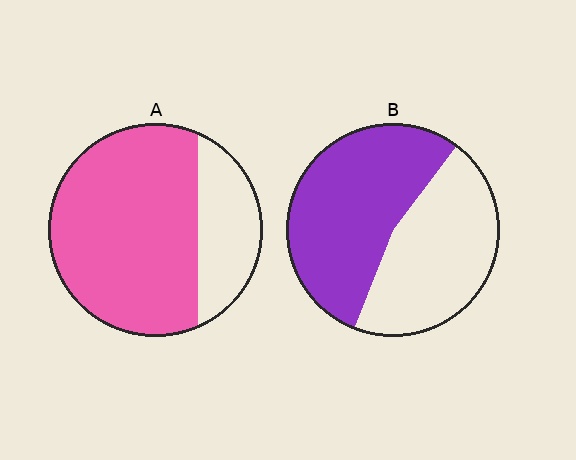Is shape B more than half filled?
Yes.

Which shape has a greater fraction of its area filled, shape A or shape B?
Shape A.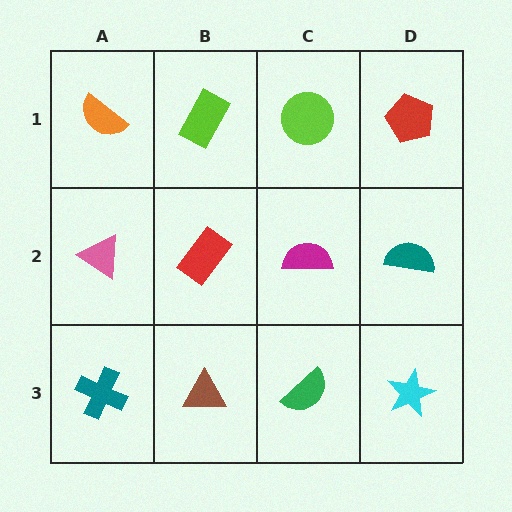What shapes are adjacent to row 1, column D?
A teal semicircle (row 2, column D), a lime circle (row 1, column C).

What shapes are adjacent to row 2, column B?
A lime rectangle (row 1, column B), a brown triangle (row 3, column B), a pink triangle (row 2, column A), a magenta semicircle (row 2, column C).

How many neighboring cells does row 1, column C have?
3.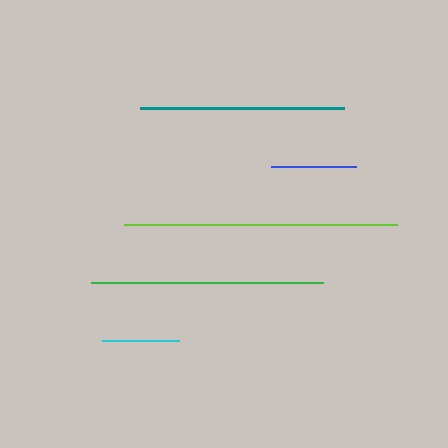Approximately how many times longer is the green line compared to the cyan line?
The green line is approximately 3.0 times the length of the cyan line.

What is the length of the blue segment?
The blue segment is approximately 85 pixels long.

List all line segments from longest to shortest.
From longest to shortest: lime, green, teal, blue, cyan.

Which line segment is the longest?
The lime line is the longest at approximately 273 pixels.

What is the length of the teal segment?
The teal segment is approximately 204 pixels long.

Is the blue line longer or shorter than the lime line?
The lime line is longer than the blue line.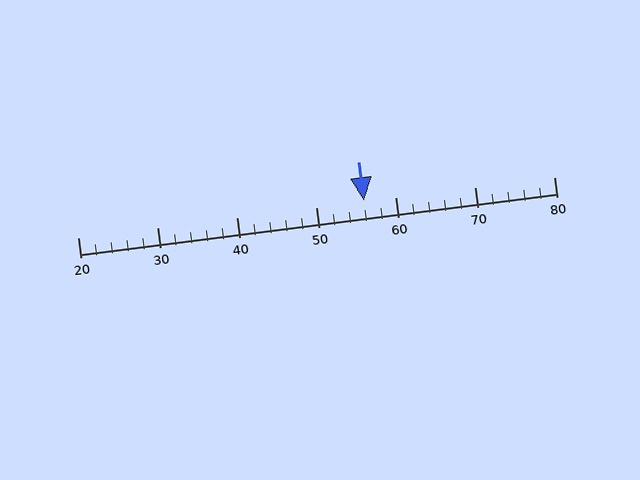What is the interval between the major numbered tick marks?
The major tick marks are spaced 10 units apart.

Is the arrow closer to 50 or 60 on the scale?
The arrow is closer to 60.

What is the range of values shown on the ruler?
The ruler shows values from 20 to 80.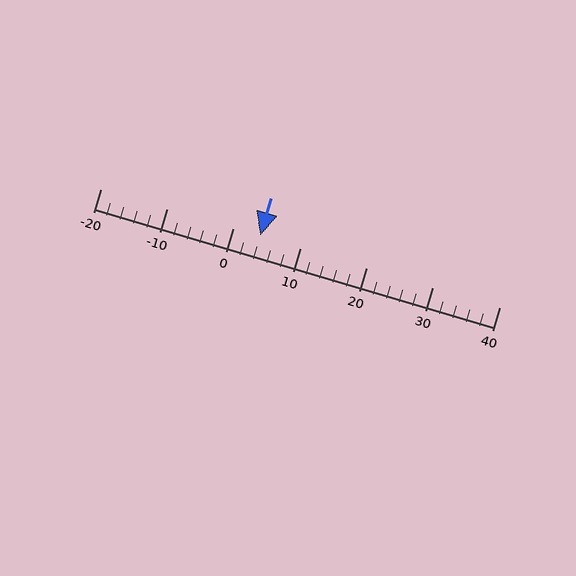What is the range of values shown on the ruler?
The ruler shows values from -20 to 40.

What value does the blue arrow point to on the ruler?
The blue arrow points to approximately 4.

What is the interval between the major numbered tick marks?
The major tick marks are spaced 10 units apart.